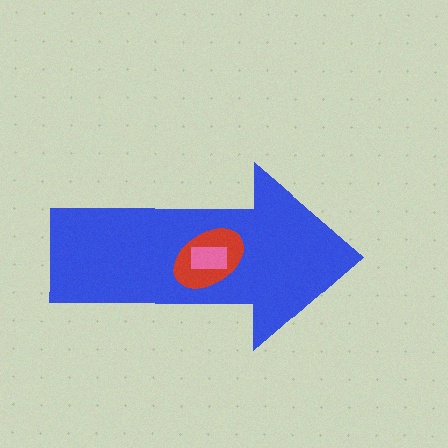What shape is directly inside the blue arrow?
The red ellipse.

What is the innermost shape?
The pink rectangle.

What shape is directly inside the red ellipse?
The pink rectangle.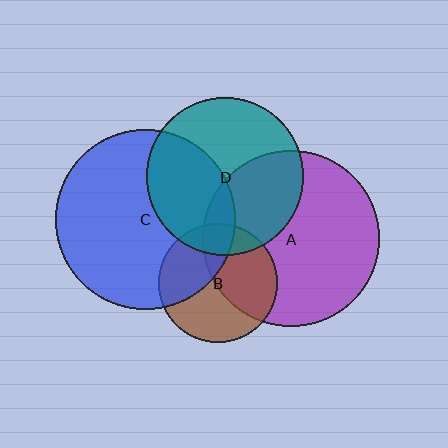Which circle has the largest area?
Circle C (blue).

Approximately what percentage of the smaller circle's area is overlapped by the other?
Approximately 10%.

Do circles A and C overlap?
Yes.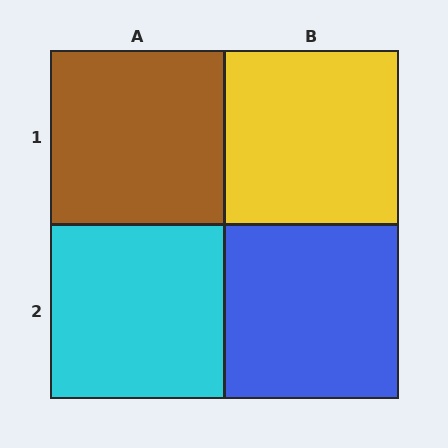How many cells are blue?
1 cell is blue.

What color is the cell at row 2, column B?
Blue.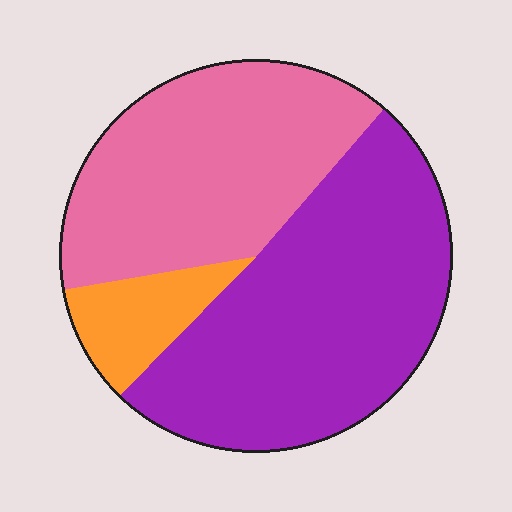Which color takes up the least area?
Orange, at roughly 10%.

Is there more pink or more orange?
Pink.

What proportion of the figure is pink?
Pink takes up between a third and a half of the figure.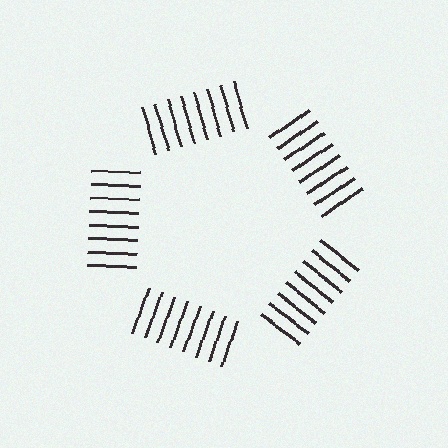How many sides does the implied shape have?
5 sides — the line-ends trace a pentagon.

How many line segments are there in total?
40 — 8 along each of the 5 edges.